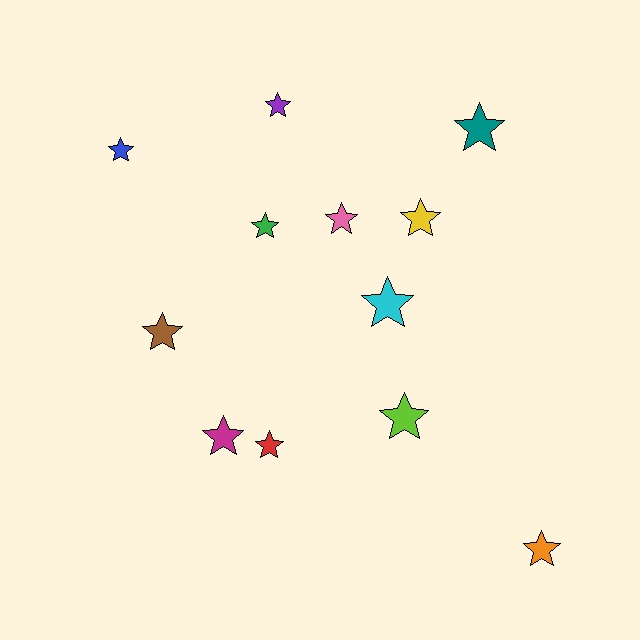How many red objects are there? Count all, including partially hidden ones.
There is 1 red object.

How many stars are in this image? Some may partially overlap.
There are 12 stars.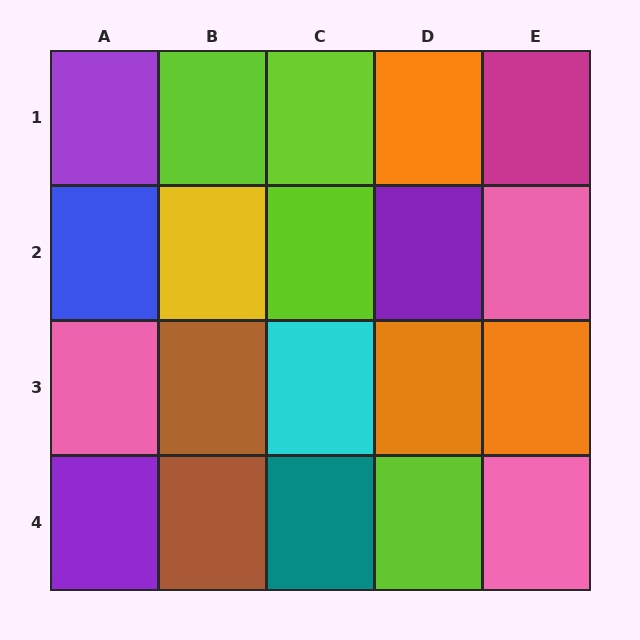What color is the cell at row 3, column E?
Orange.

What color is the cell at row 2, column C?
Lime.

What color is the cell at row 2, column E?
Pink.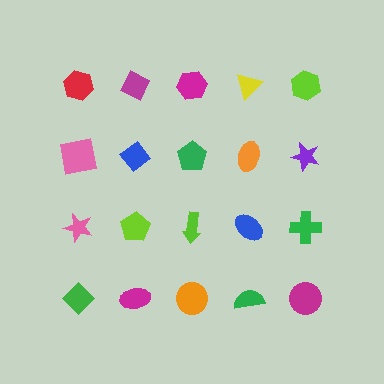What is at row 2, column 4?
An orange ellipse.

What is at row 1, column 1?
A red hexagon.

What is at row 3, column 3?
A lime arrow.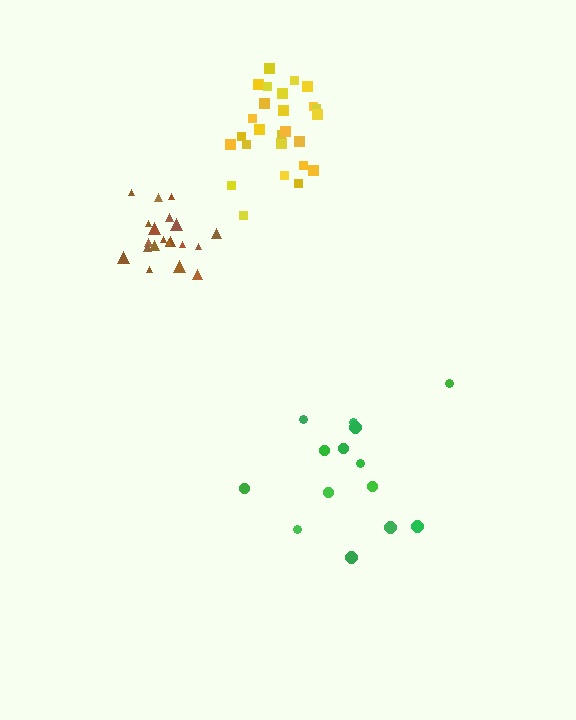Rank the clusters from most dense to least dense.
brown, yellow, green.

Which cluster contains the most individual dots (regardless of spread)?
Yellow (26).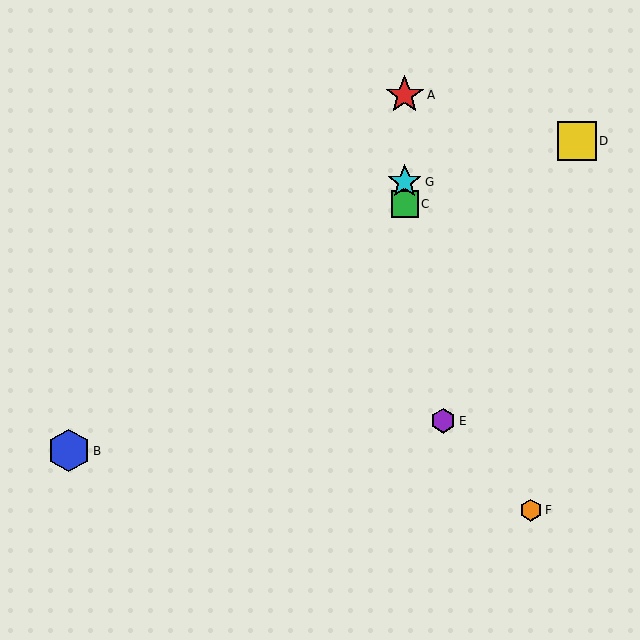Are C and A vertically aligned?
Yes, both are at x≈405.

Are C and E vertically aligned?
No, C is at x≈405 and E is at x≈443.